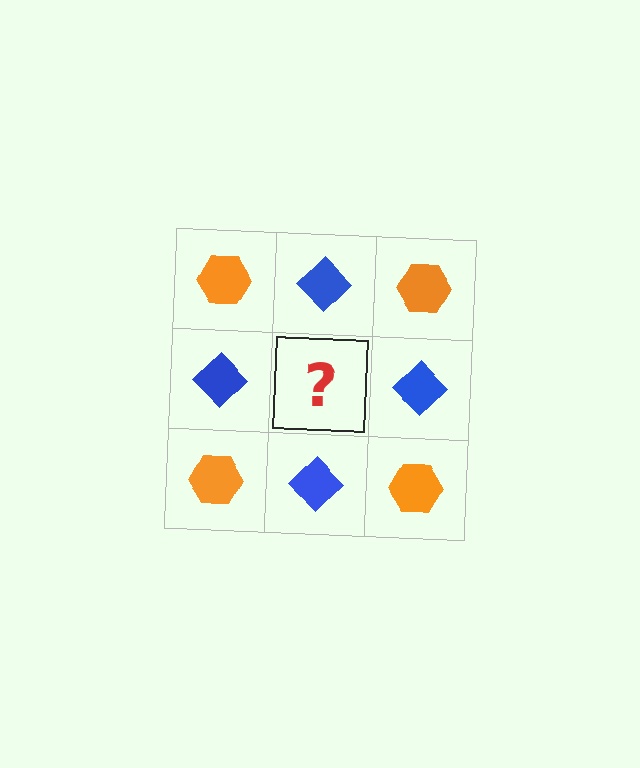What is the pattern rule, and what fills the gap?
The rule is that it alternates orange hexagon and blue diamond in a checkerboard pattern. The gap should be filled with an orange hexagon.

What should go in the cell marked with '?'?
The missing cell should contain an orange hexagon.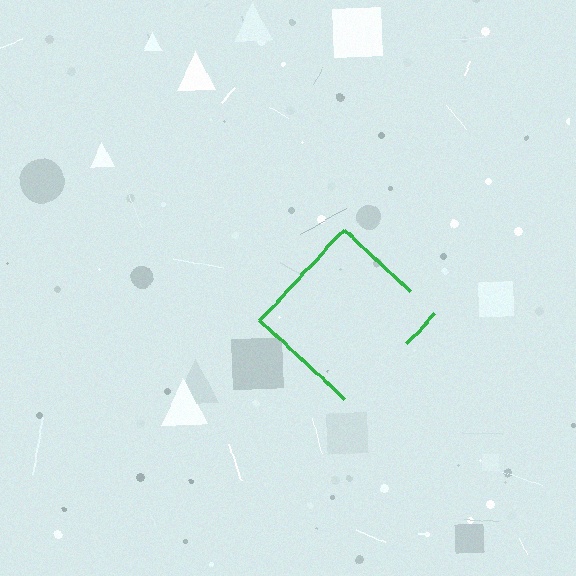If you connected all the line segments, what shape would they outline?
They would outline a diamond.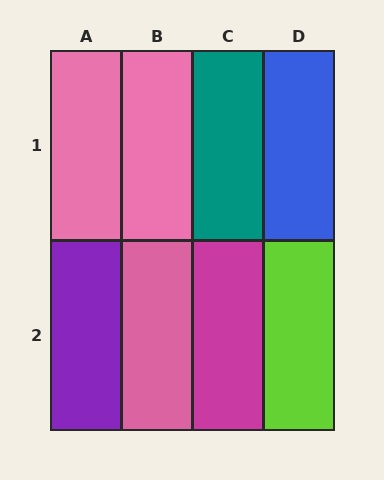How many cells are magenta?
1 cell is magenta.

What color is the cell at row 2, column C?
Magenta.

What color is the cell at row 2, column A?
Purple.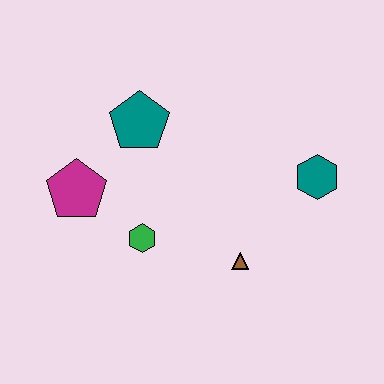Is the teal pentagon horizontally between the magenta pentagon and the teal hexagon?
Yes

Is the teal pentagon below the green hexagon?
No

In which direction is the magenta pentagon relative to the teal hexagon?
The magenta pentagon is to the left of the teal hexagon.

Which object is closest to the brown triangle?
The green hexagon is closest to the brown triangle.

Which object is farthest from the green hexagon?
The teal hexagon is farthest from the green hexagon.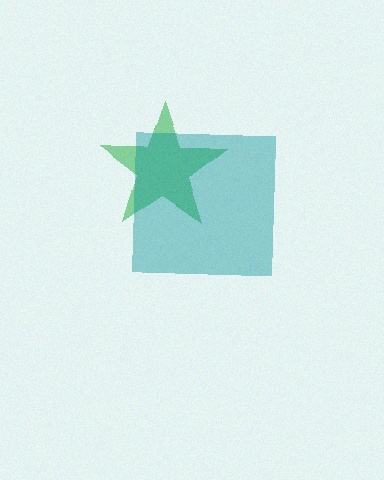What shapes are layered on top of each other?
The layered shapes are: a green star, a teal square.